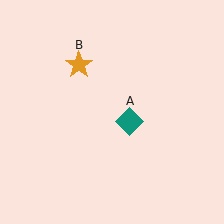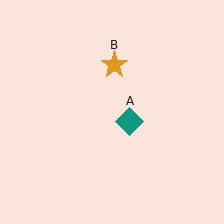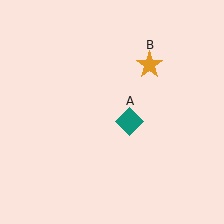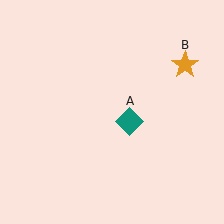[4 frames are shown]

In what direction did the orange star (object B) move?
The orange star (object B) moved right.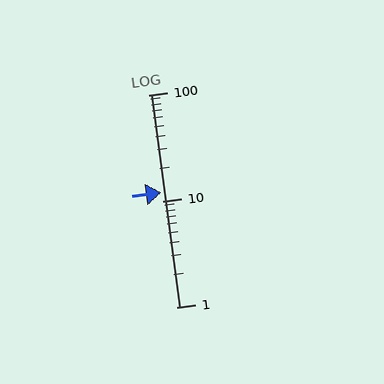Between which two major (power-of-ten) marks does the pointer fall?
The pointer is between 10 and 100.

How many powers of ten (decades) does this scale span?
The scale spans 2 decades, from 1 to 100.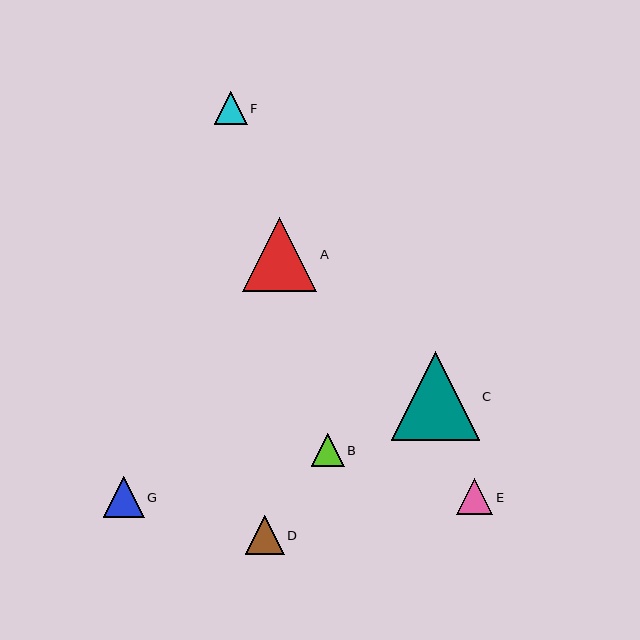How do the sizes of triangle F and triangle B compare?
Triangle F and triangle B are approximately the same size.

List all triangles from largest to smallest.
From largest to smallest: C, A, G, D, E, F, B.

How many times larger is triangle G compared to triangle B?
Triangle G is approximately 1.2 times the size of triangle B.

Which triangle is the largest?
Triangle C is the largest with a size of approximately 88 pixels.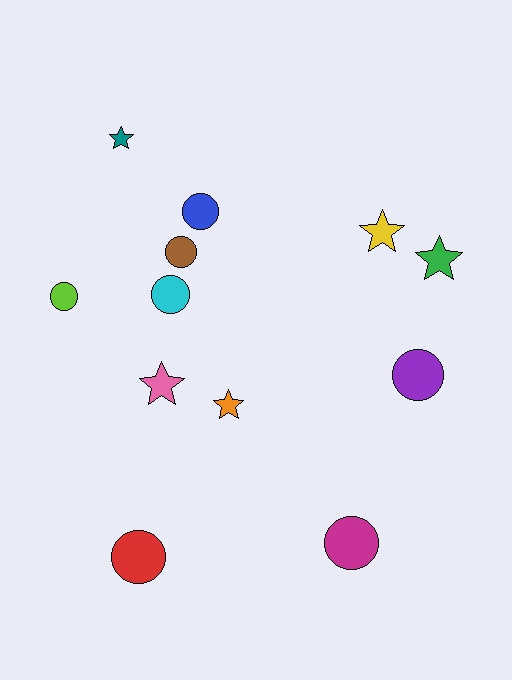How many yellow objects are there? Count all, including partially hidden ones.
There is 1 yellow object.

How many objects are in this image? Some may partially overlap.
There are 12 objects.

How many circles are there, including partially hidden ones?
There are 7 circles.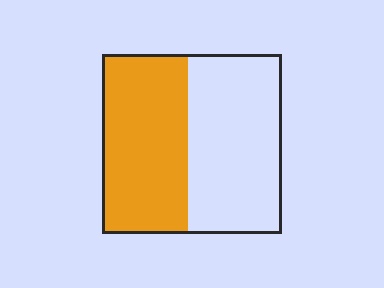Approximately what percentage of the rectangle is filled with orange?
Approximately 50%.